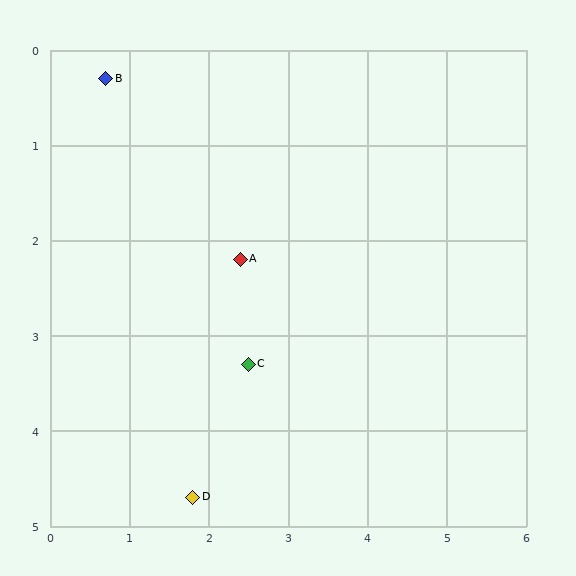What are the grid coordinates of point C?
Point C is at approximately (2.5, 3.3).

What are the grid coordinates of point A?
Point A is at approximately (2.4, 2.2).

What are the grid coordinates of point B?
Point B is at approximately (0.7, 0.3).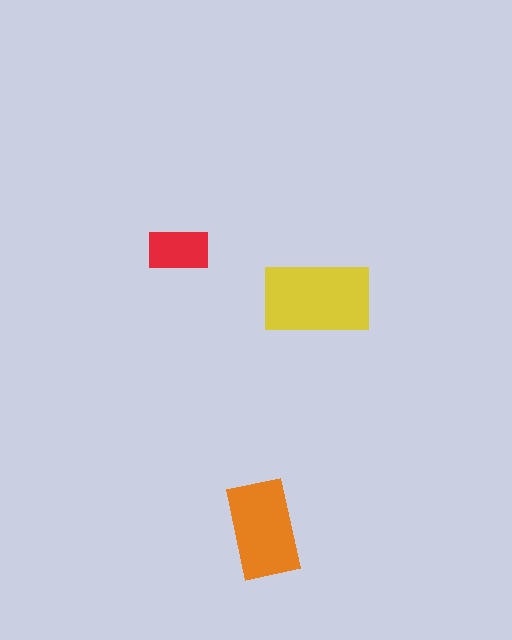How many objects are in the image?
There are 3 objects in the image.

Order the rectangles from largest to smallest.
the yellow one, the orange one, the red one.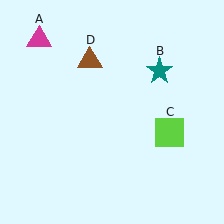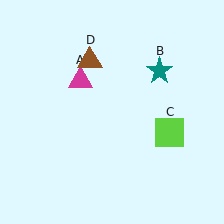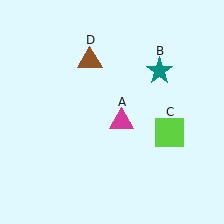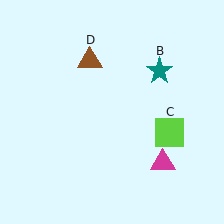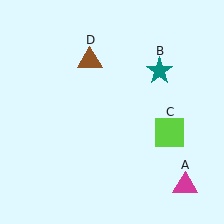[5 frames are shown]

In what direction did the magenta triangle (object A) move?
The magenta triangle (object A) moved down and to the right.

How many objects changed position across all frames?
1 object changed position: magenta triangle (object A).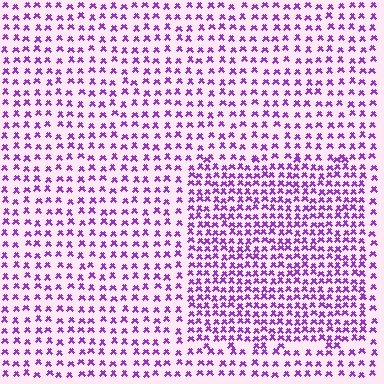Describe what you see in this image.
The image contains small purple elements arranged at two different densities. A rectangle-shaped region is visible where the elements are more densely packed than the surrounding area.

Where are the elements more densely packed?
The elements are more densely packed inside the rectangle boundary.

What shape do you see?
I see a rectangle.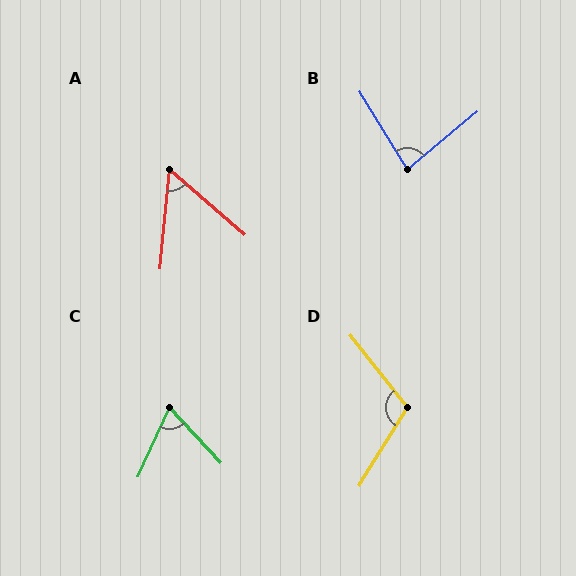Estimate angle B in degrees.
Approximately 82 degrees.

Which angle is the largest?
D, at approximately 110 degrees.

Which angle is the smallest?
A, at approximately 55 degrees.